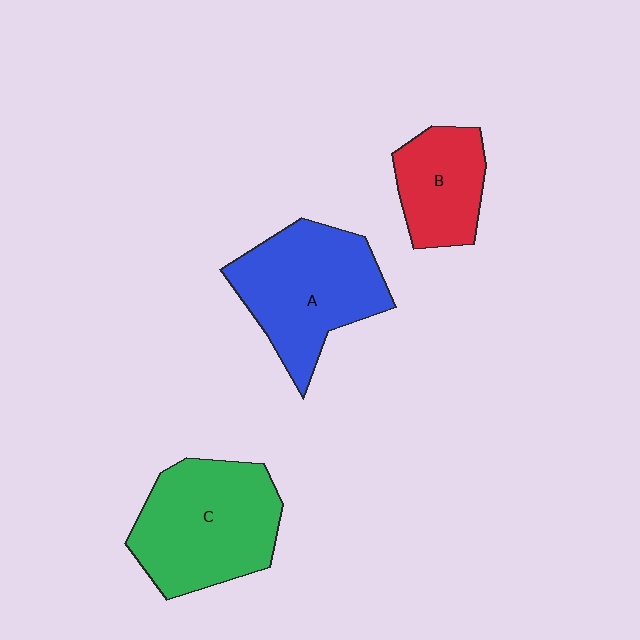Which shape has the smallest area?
Shape B (red).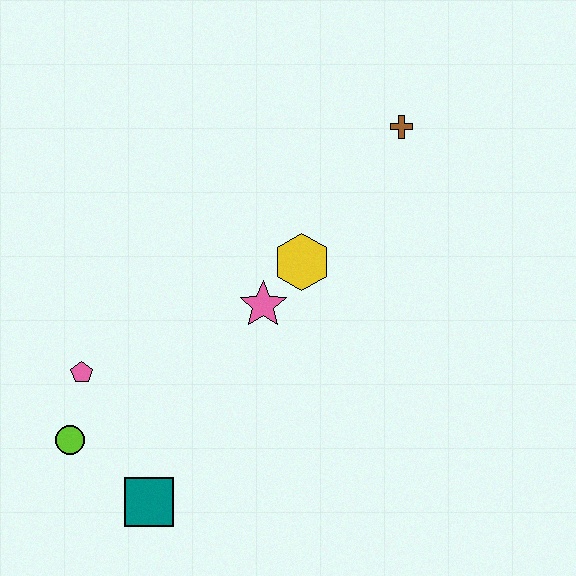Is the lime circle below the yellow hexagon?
Yes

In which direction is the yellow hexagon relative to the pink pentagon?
The yellow hexagon is to the right of the pink pentagon.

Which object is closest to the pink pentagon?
The lime circle is closest to the pink pentagon.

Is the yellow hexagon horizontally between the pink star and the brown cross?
Yes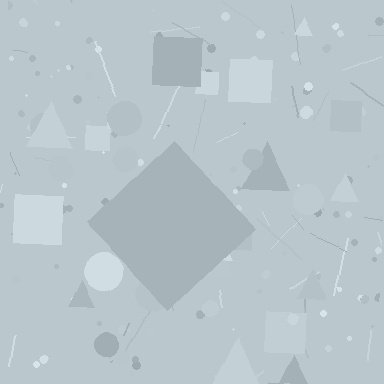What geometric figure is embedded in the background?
A diamond is embedded in the background.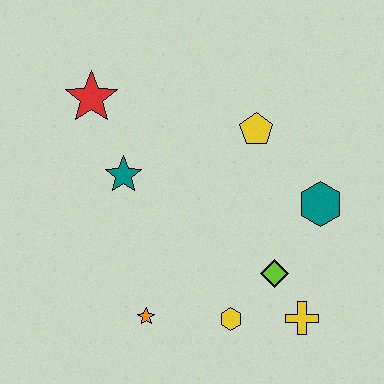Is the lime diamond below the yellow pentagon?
Yes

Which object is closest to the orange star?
The yellow hexagon is closest to the orange star.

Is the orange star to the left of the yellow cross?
Yes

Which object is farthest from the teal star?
The yellow cross is farthest from the teal star.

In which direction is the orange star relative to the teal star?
The orange star is below the teal star.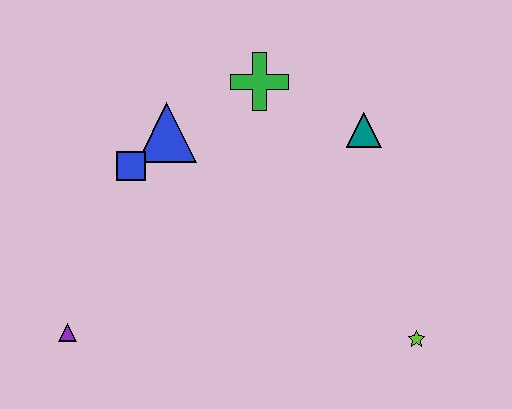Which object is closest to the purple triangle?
The blue square is closest to the purple triangle.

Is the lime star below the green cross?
Yes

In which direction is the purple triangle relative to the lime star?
The purple triangle is to the left of the lime star.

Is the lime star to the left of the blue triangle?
No